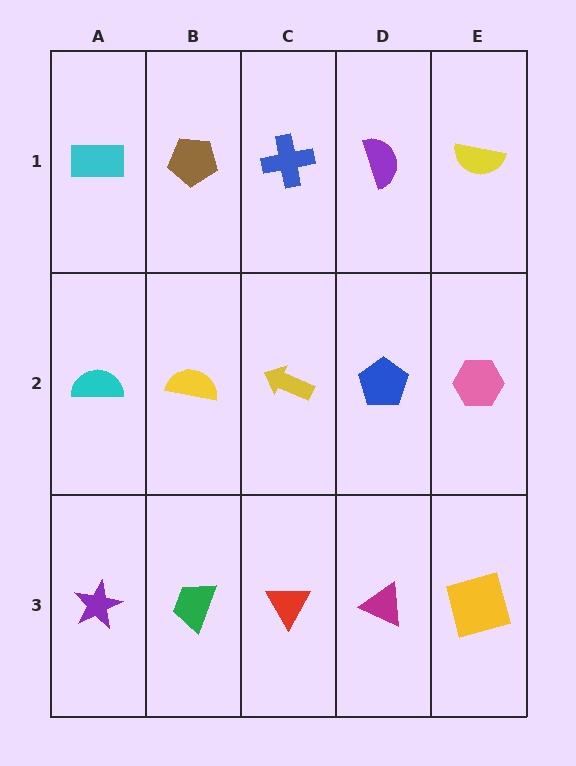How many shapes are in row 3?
5 shapes.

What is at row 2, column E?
A pink hexagon.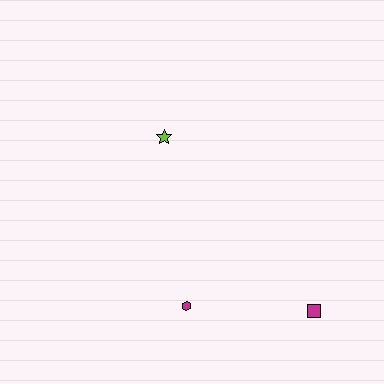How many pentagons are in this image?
There are no pentagons.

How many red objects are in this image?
There are no red objects.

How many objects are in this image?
There are 3 objects.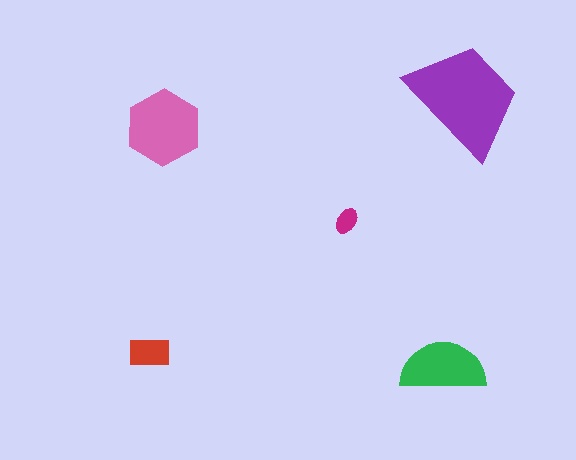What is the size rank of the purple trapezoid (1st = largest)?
1st.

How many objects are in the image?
There are 5 objects in the image.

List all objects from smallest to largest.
The magenta ellipse, the red rectangle, the green semicircle, the pink hexagon, the purple trapezoid.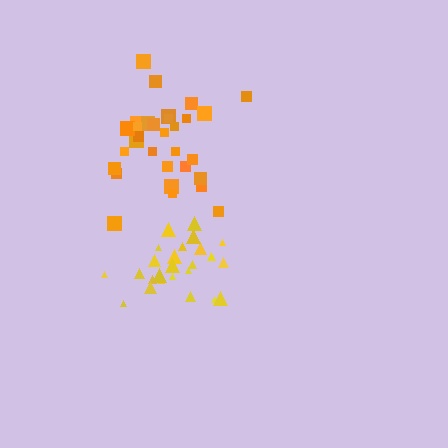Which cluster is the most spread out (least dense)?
Orange.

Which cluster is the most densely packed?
Yellow.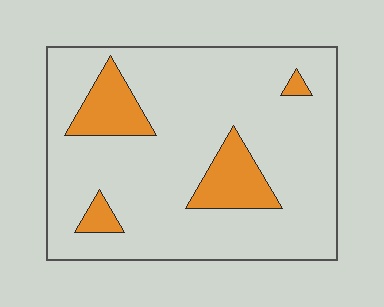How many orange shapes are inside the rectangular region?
4.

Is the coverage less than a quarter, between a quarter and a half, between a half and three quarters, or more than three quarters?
Less than a quarter.